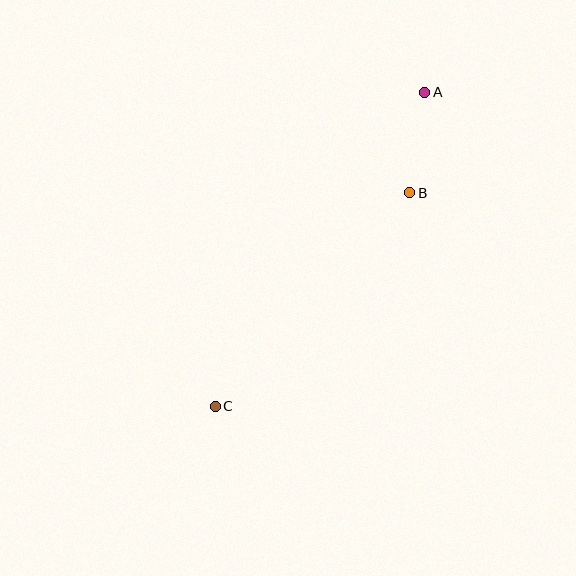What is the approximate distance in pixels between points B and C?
The distance between B and C is approximately 289 pixels.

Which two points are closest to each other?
Points A and B are closest to each other.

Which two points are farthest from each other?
Points A and C are farthest from each other.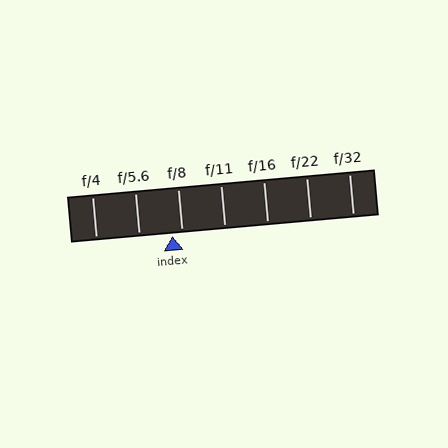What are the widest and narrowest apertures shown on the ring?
The widest aperture shown is f/4 and the narrowest is f/32.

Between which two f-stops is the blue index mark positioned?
The index mark is between f/5.6 and f/8.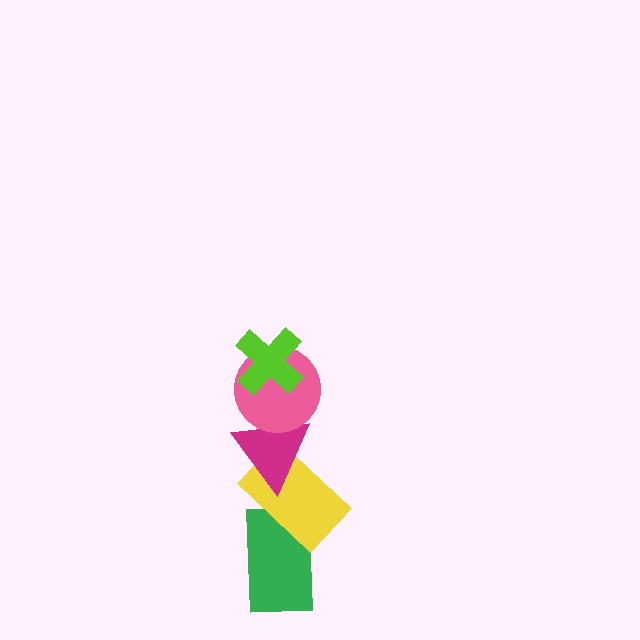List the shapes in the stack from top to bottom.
From top to bottom: the lime cross, the pink circle, the magenta triangle, the yellow rectangle, the green rectangle.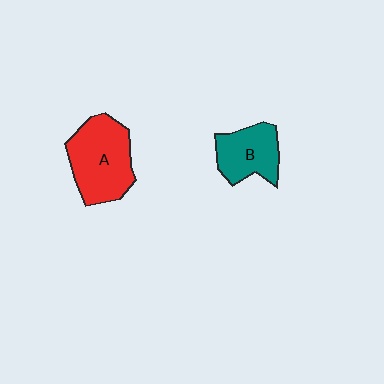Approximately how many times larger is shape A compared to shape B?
Approximately 1.5 times.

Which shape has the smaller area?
Shape B (teal).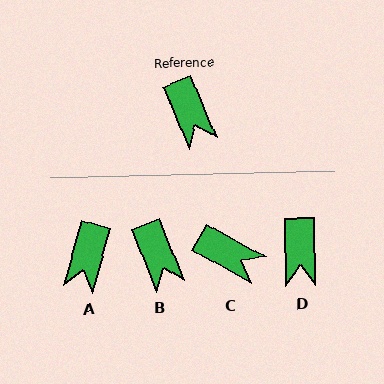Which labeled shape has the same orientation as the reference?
B.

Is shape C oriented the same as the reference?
No, it is off by about 39 degrees.